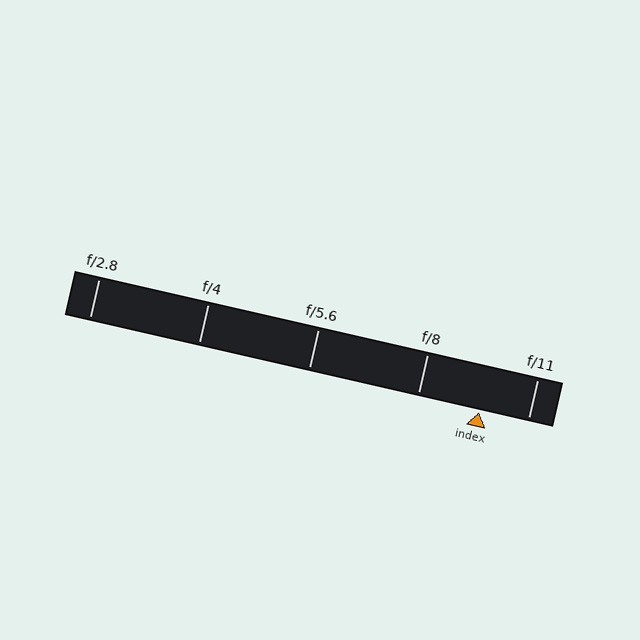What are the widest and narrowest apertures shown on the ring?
The widest aperture shown is f/2.8 and the narrowest is f/11.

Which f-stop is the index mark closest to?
The index mark is closest to f/11.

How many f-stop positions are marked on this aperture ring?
There are 5 f-stop positions marked.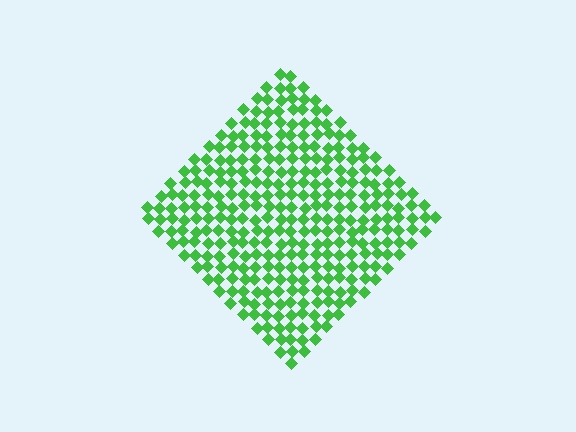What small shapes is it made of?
It is made of small diamonds.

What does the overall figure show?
The overall figure shows a diamond.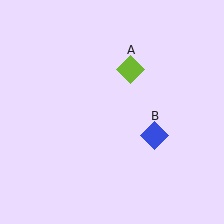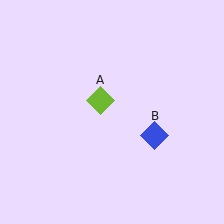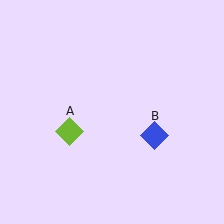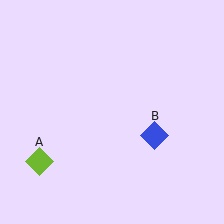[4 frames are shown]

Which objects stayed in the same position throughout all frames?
Blue diamond (object B) remained stationary.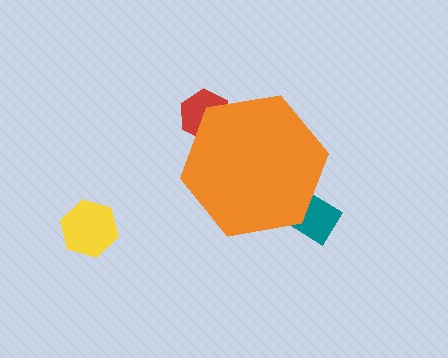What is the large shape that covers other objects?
An orange hexagon.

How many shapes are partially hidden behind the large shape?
2 shapes are partially hidden.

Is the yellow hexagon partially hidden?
No, the yellow hexagon is fully visible.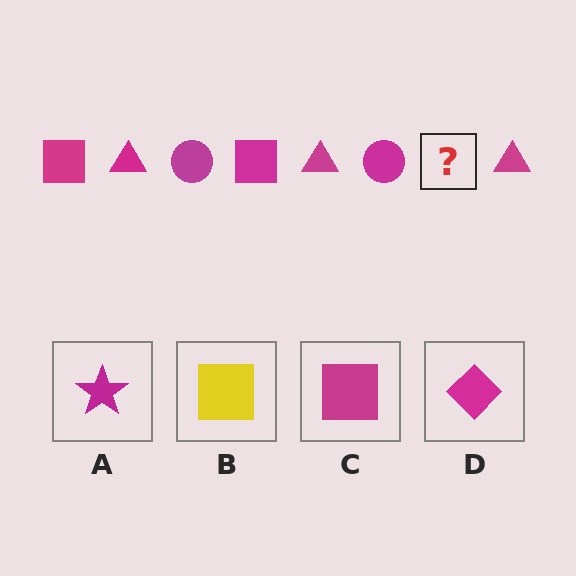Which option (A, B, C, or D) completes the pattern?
C.